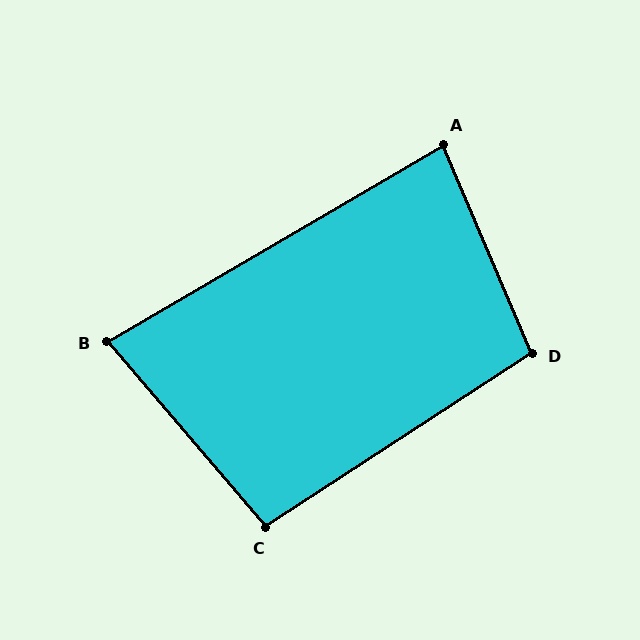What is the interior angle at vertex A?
Approximately 83 degrees (acute).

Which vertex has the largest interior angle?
D, at approximately 100 degrees.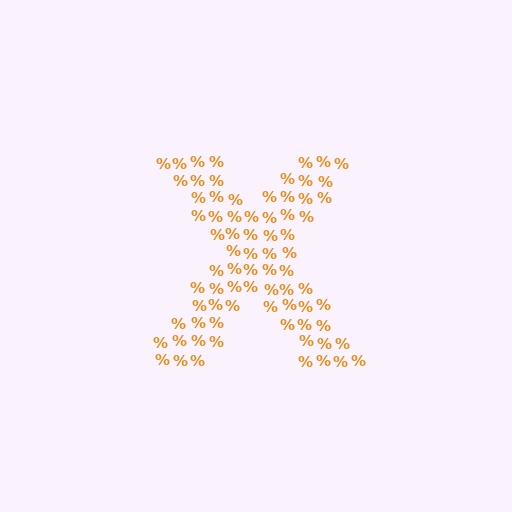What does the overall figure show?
The overall figure shows the letter X.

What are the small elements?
The small elements are percent signs.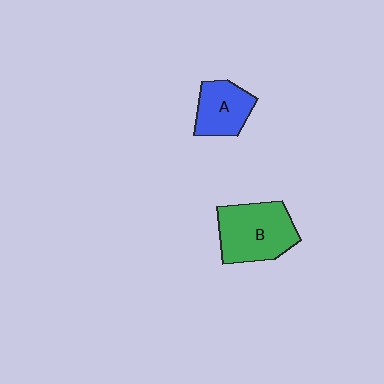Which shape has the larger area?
Shape B (green).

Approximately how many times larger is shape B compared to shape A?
Approximately 1.5 times.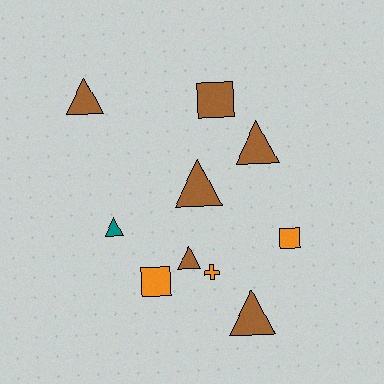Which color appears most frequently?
Brown, with 6 objects.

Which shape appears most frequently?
Triangle, with 6 objects.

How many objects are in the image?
There are 10 objects.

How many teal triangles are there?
There is 1 teal triangle.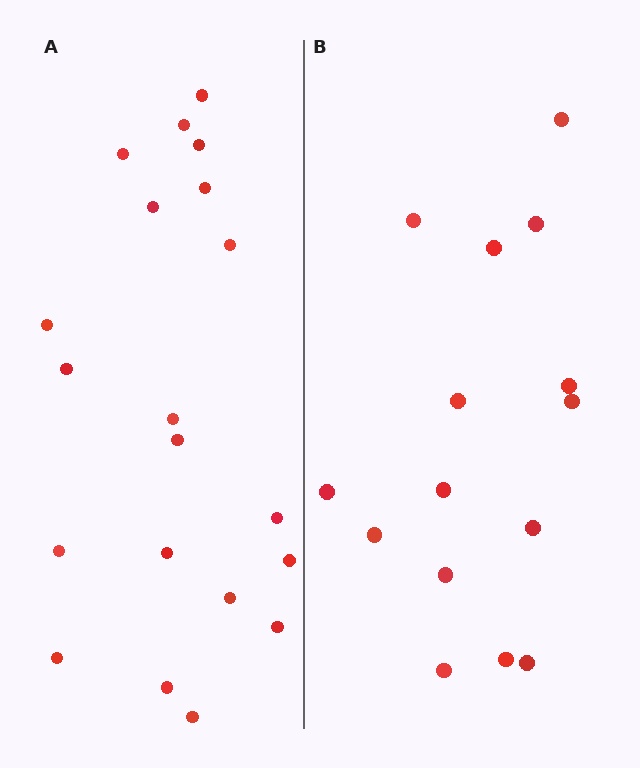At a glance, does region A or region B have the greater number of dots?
Region A (the left region) has more dots.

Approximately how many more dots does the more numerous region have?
Region A has about 5 more dots than region B.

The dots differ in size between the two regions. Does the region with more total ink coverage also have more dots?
No. Region B has more total ink coverage because its dots are larger, but region A actually contains more individual dots. Total area can be misleading — the number of items is what matters here.